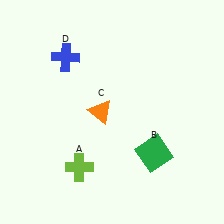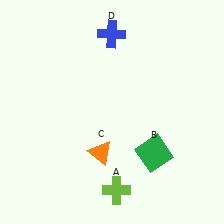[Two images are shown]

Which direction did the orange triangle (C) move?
The orange triangle (C) moved down.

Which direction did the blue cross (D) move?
The blue cross (D) moved right.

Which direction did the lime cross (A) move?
The lime cross (A) moved right.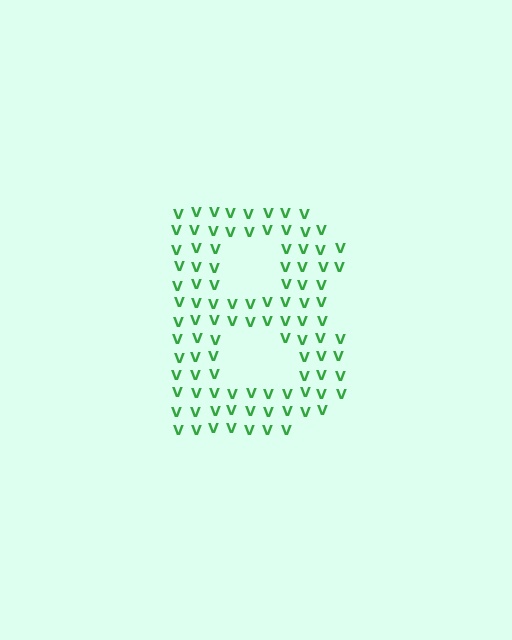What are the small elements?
The small elements are letter V's.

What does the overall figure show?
The overall figure shows the letter B.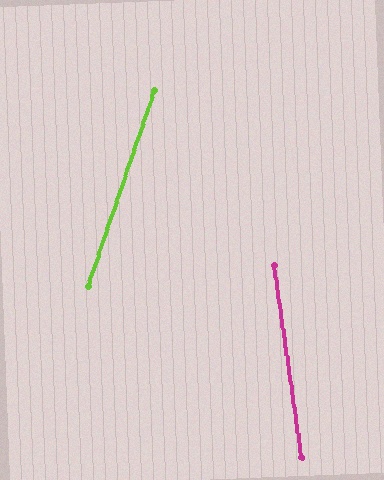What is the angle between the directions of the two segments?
Approximately 27 degrees.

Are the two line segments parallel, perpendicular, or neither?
Neither parallel nor perpendicular — they differ by about 27°.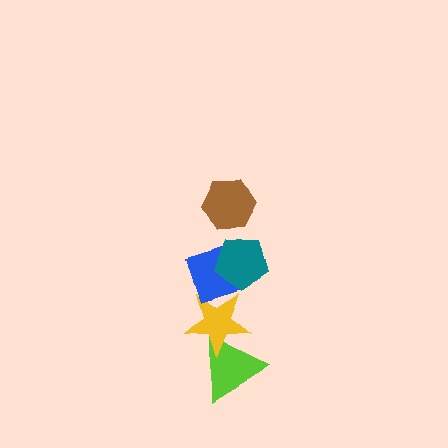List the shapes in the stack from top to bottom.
From top to bottom: the brown hexagon, the teal pentagon, the blue diamond, the yellow star, the lime triangle.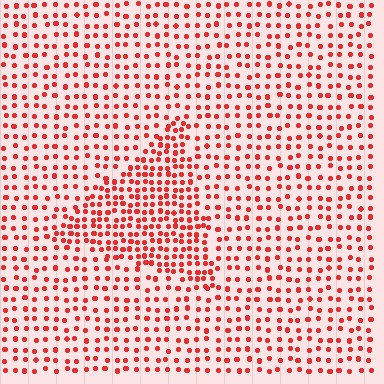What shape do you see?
I see a triangle.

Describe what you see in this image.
The image contains small red elements arranged at two different densities. A triangle-shaped region is visible where the elements are more densely packed than the surrounding area.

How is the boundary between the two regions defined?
The boundary is defined by a change in element density (approximately 1.9x ratio). All elements are the same color, size, and shape.